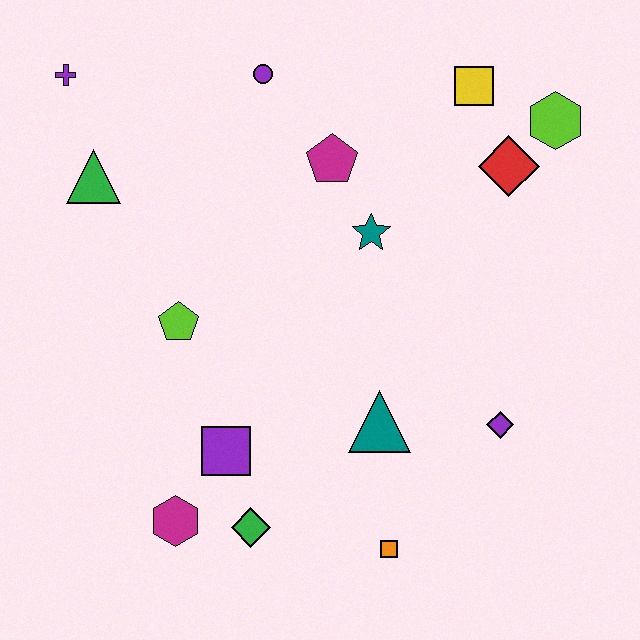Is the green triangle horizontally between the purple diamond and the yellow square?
No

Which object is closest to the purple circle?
The magenta pentagon is closest to the purple circle.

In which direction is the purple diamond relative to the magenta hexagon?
The purple diamond is to the right of the magenta hexagon.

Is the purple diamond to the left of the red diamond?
Yes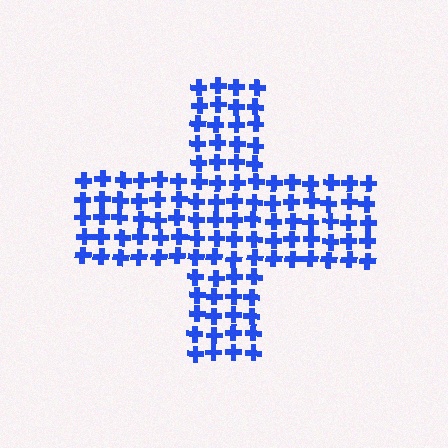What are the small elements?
The small elements are crosses.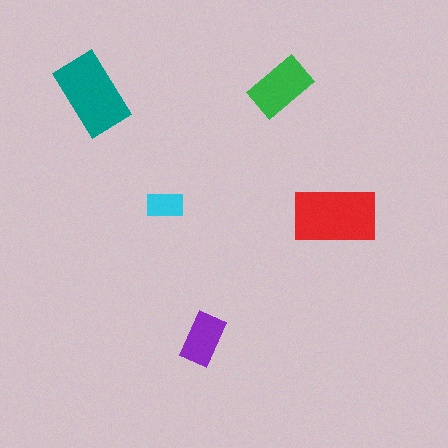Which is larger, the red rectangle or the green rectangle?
The red one.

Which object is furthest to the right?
The red rectangle is rightmost.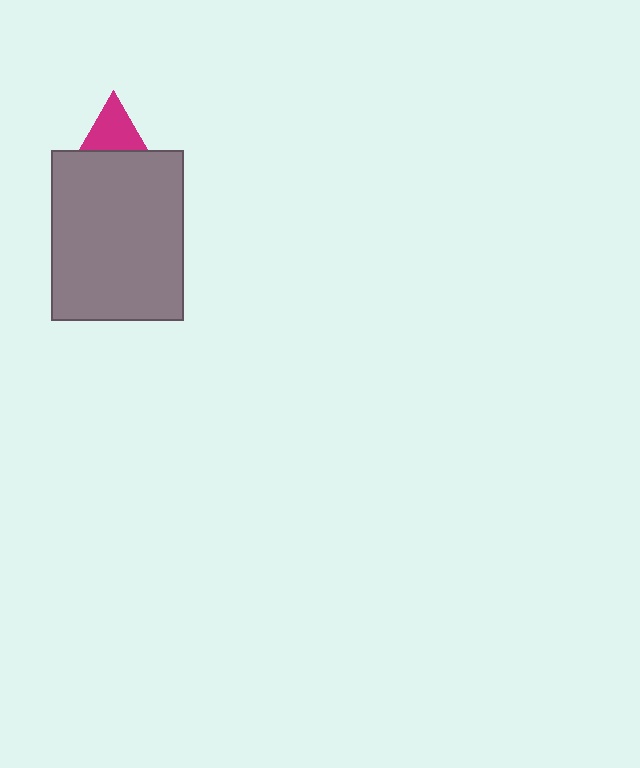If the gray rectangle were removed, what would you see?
You would see the complete magenta triangle.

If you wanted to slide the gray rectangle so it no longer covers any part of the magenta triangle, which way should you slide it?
Slide it down — that is the most direct way to separate the two shapes.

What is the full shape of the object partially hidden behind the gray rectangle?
The partially hidden object is a magenta triangle.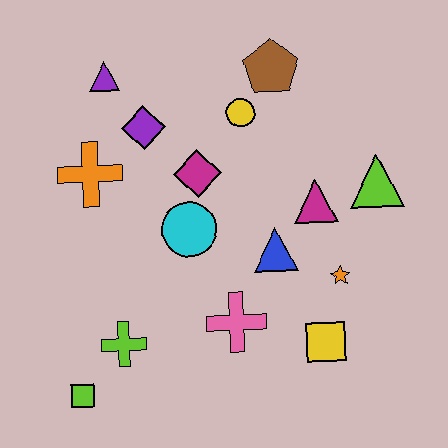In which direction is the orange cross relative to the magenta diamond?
The orange cross is to the left of the magenta diamond.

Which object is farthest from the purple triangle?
The yellow square is farthest from the purple triangle.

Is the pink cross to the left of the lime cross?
No